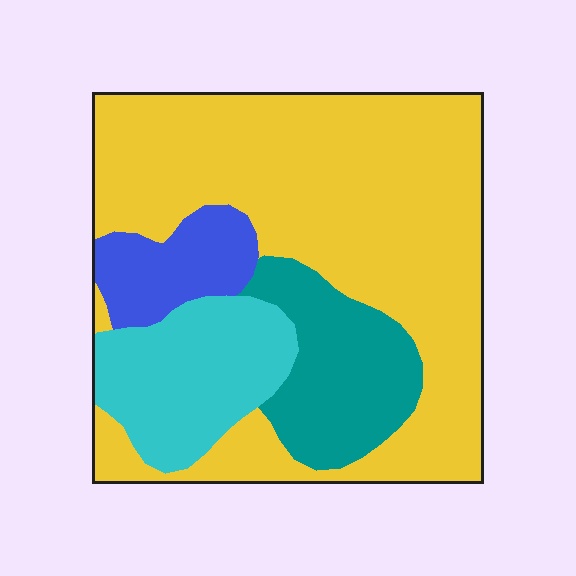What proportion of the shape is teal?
Teal takes up about one sixth (1/6) of the shape.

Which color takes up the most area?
Yellow, at roughly 60%.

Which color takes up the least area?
Blue, at roughly 10%.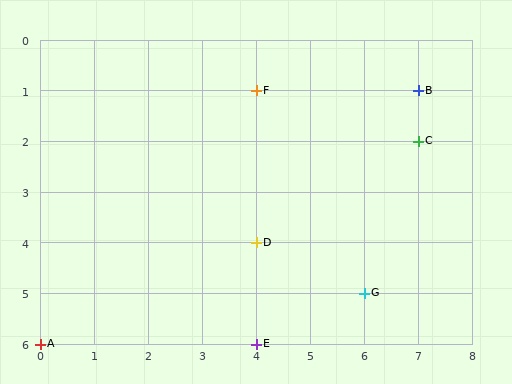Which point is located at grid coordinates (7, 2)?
Point C is at (7, 2).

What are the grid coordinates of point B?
Point B is at grid coordinates (7, 1).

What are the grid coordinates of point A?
Point A is at grid coordinates (0, 6).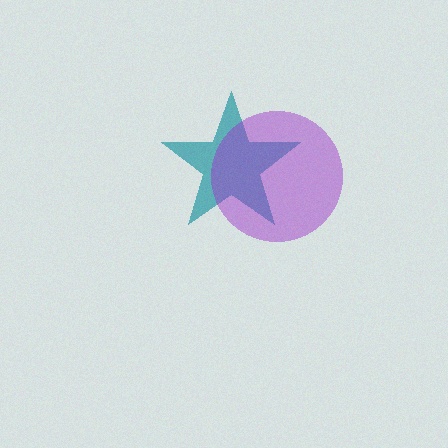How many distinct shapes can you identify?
There are 2 distinct shapes: a teal star, a purple circle.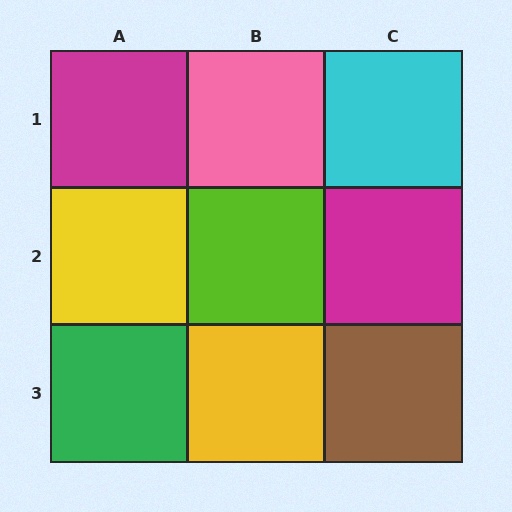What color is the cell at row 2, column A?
Yellow.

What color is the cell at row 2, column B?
Lime.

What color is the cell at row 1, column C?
Cyan.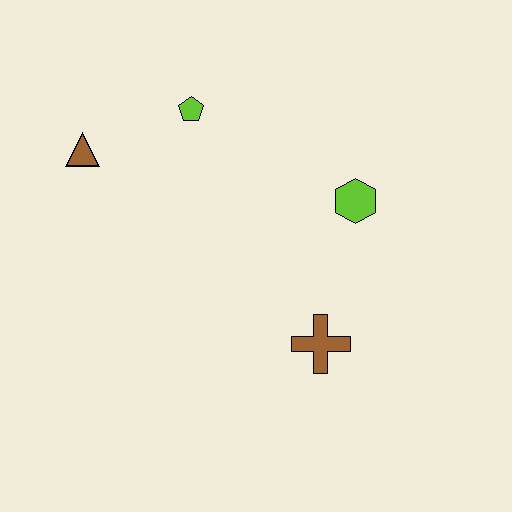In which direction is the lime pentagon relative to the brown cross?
The lime pentagon is above the brown cross.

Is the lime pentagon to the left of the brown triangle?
No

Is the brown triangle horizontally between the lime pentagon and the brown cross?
No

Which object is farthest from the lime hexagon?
The brown triangle is farthest from the lime hexagon.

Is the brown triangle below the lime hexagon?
No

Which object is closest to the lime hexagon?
The brown cross is closest to the lime hexagon.